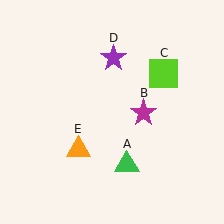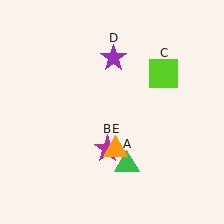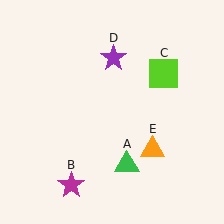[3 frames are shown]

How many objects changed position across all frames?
2 objects changed position: magenta star (object B), orange triangle (object E).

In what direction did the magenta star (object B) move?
The magenta star (object B) moved down and to the left.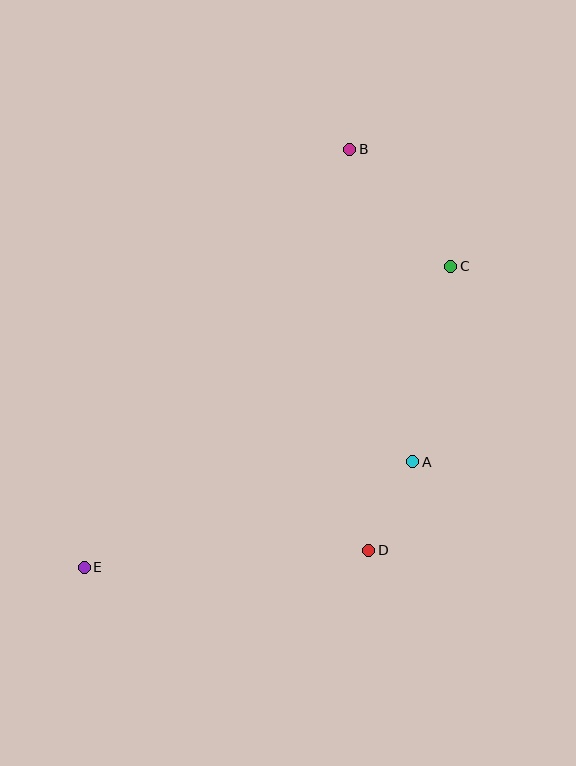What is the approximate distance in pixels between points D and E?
The distance between D and E is approximately 285 pixels.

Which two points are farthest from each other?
Points B and E are farthest from each other.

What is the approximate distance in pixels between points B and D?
The distance between B and D is approximately 402 pixels.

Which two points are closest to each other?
Points A and D are closest to each other.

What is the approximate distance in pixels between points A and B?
The distance between A and B is approximately 319 pixels.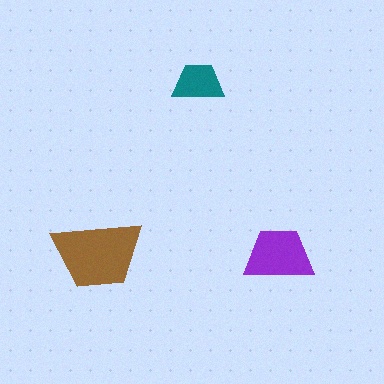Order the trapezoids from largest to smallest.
the brown one, the purple one, the teal one.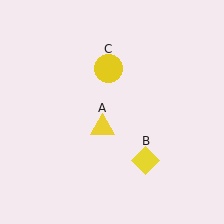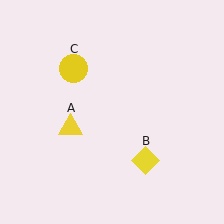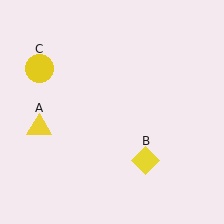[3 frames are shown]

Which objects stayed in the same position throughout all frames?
Yellow diamond (object B) remained stationary.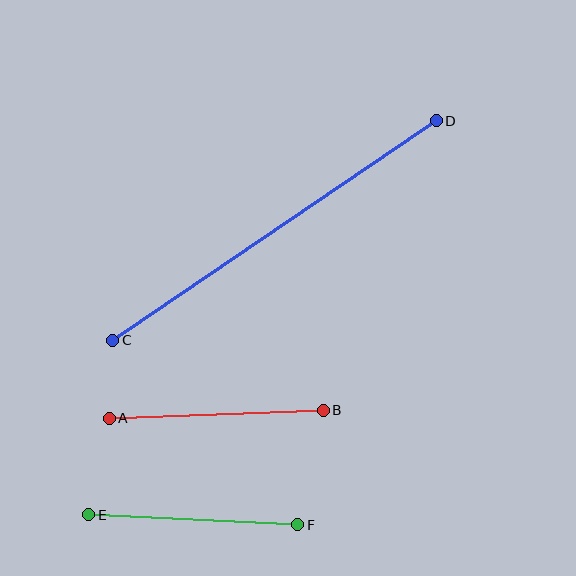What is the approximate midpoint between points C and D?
The midpoint is at approximately (274, 230) pixels.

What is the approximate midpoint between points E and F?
The midpoint is at approximately (193, 520) pixels.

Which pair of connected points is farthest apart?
Points C and D are farthest apart.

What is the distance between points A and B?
The distance is approximately 214 pixels.